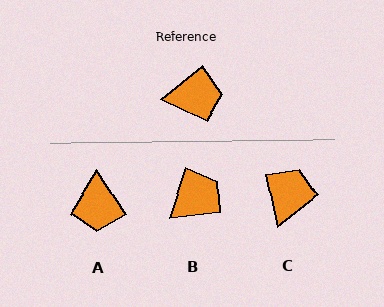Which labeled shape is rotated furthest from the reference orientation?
A, about 95 degrees away.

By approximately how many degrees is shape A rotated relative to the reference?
Approximately 95 degrees clockwise.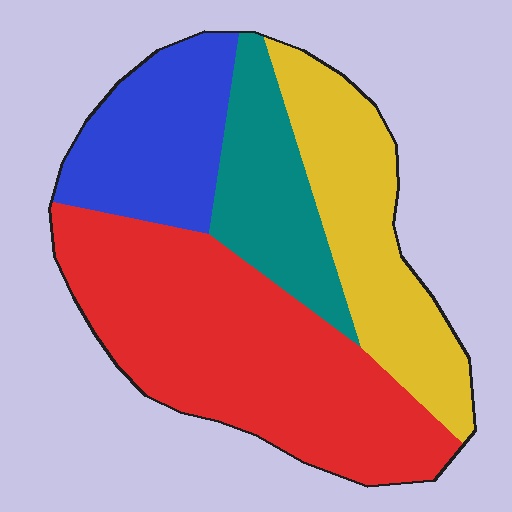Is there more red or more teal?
Red.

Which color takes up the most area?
Red, at roughly 45%.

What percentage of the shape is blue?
Blue takes up about one fifth (1/5) of the shape.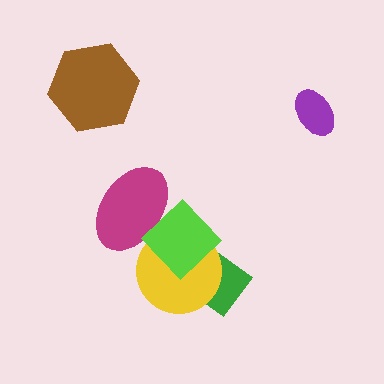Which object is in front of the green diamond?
The yellow circle is in front of the green diamond.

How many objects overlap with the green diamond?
1 object overlaps with the green diamond.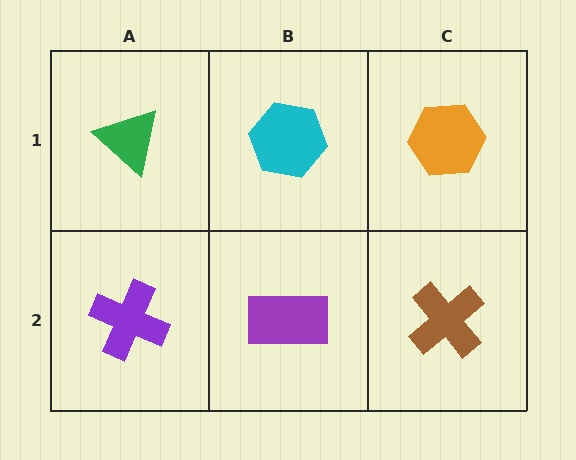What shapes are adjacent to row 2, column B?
A cyan hexagon (row 1, column B), a purple cross (row 2, column A), a brown cross (row 2, column C).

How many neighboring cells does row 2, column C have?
2.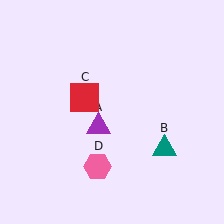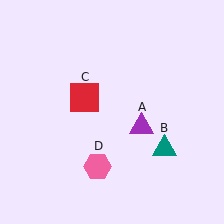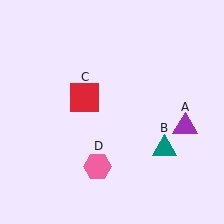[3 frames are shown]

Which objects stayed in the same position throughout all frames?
Teal triangle (object B) and red square (object C) and pink hexagon (object D) remained stationary.